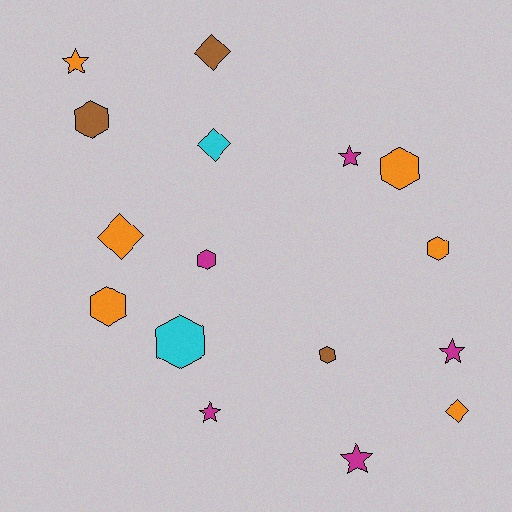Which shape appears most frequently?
Hexagon, with 7 objects.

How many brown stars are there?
There are no brown stars.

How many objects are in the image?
There are 16 objects.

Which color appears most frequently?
Orange, with 6 objects.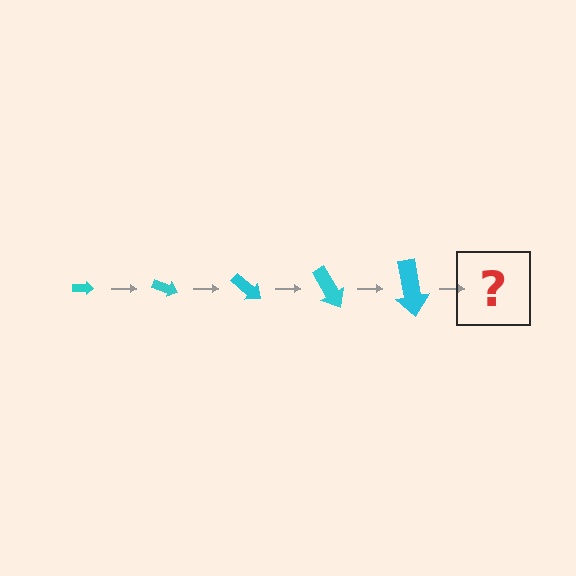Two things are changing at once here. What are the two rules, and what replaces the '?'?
The two rules are that the arrow grows larger each step and it rotates 20 degrees each step. The '?' should be an arrow, larger than the previous one and rotated 100 degrees from the start.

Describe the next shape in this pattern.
It should be an arrow, larger than the previous one and rotated 100 degrees from the start.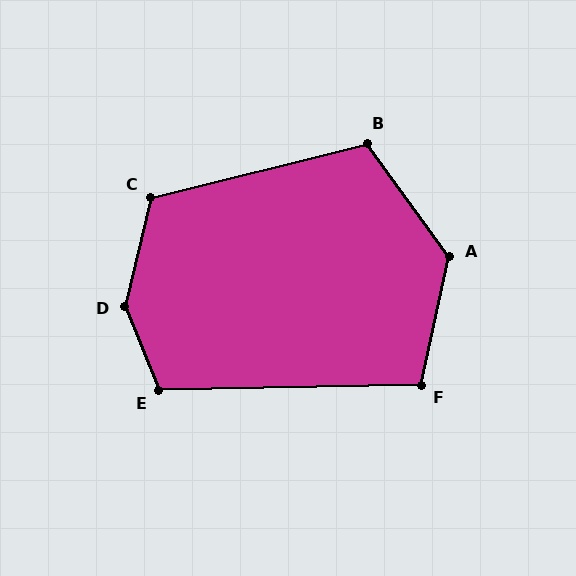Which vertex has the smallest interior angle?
F, at approximately 104 degrees.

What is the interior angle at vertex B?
Approximately 112 degrees (obtuse).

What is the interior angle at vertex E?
Approximately 111 degrees (obtuse).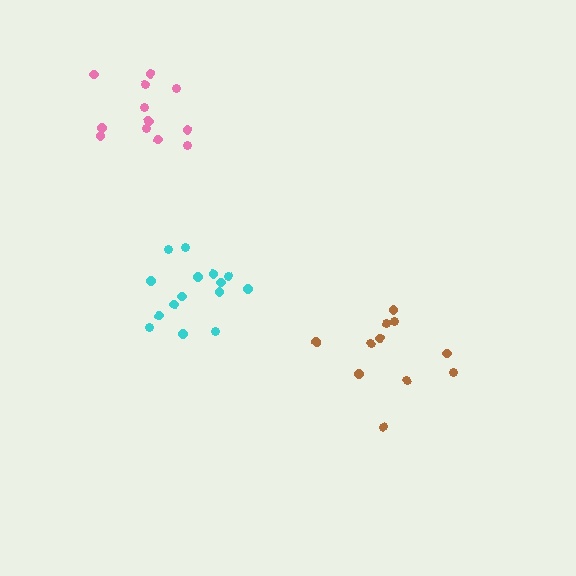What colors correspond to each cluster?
The clusters are colored: cyan, brown, pink.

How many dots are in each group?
Group 1: 15 dots, Group 2: 11 dots, Group 3: 12 dots (38 total).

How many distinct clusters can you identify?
There are 3 distinct clusters.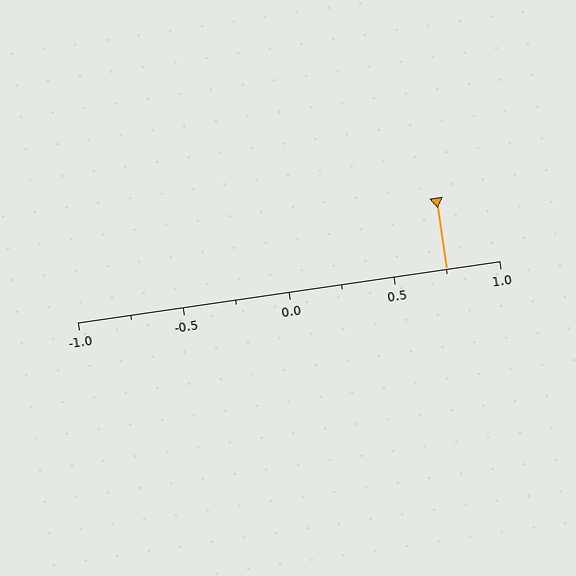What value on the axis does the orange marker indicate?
The marker indicates approximately 0.75.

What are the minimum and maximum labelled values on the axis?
The axis runs from -1.0 to 1.0.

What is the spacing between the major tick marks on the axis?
The major ticks are spaced 0.5 apart.